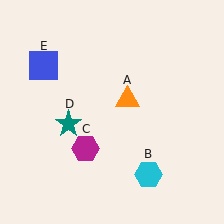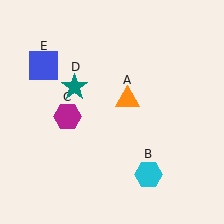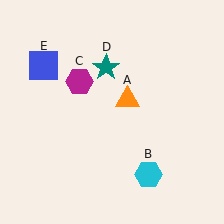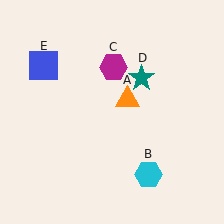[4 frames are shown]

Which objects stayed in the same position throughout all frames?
Orange triangle (object A) and cyan hexagon (object B) and blue square (object E) remained stationary.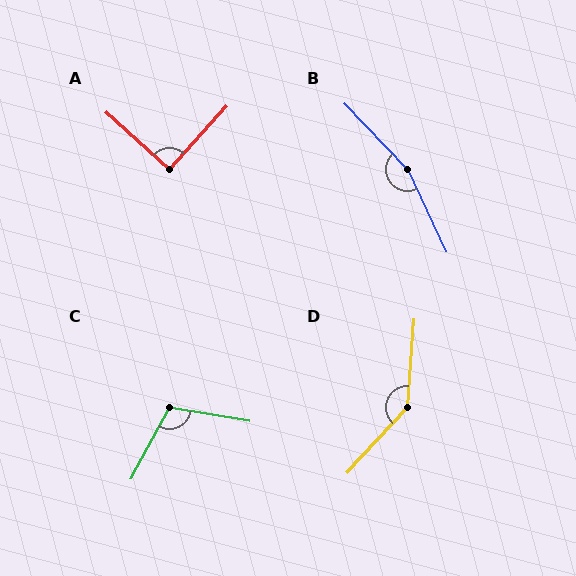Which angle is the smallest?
A, at approximately 90 degrees.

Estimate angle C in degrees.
Approximately 109 degrees.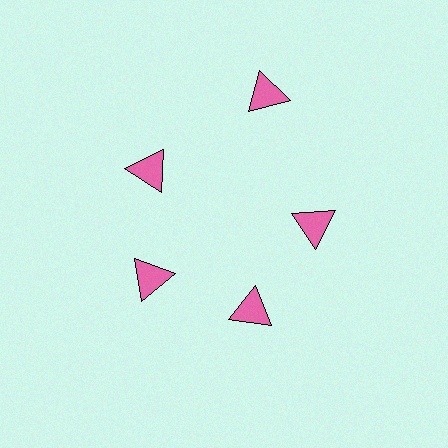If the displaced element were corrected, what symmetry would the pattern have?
It would have 5-fold rotational symmetry — the pattern would map onto itself every 72 degrees.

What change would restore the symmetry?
The symmetry would be restored by moving it inward, back onto the ring so that all 5 triangles sit at equal angles and equal distance from the center.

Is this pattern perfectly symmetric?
No. The 5 pink triangles are arranged in a ring, but one element near the 1 o'clock position is pushed outward from the center, breaking the 5-fold rotational symmetry.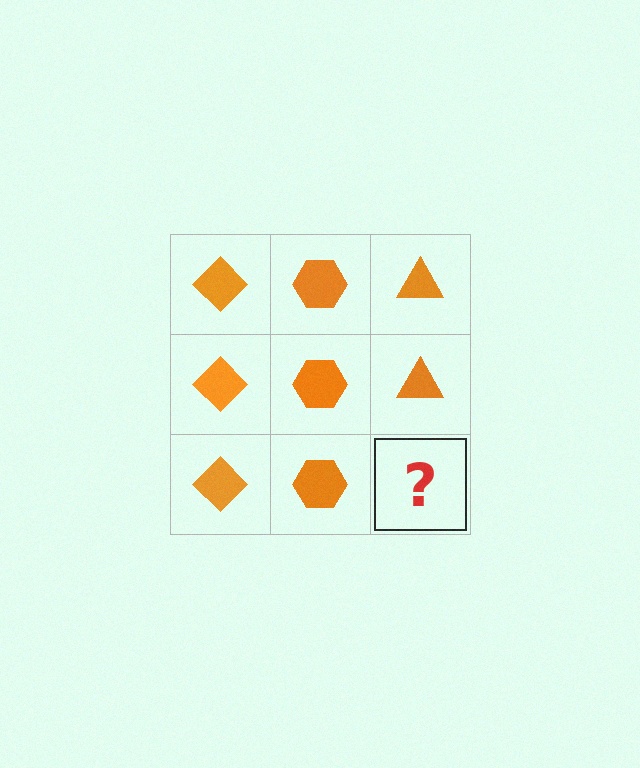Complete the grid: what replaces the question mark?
The question mark should be replaced with an orange triangle.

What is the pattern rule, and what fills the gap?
The rule is that each column has a consistent shape. The gap should be filled with an orange triangle.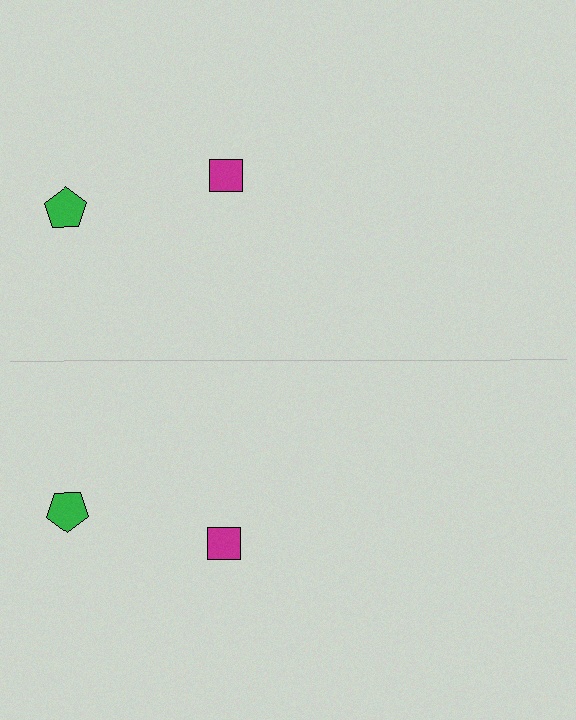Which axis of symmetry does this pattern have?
The pattern has a horizontal axis of symmetry running through the center of the image.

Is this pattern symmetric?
Yes, this pattern has bilateral (reflection) symmetry.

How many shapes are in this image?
There are 4 shapes in this image.